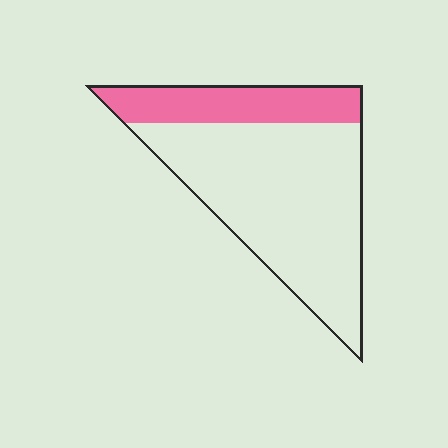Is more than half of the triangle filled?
No.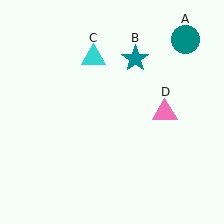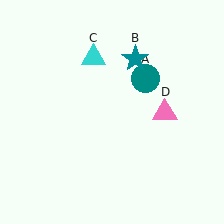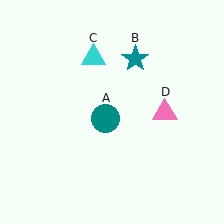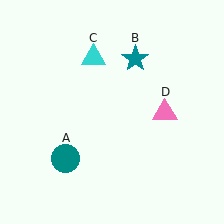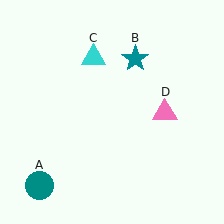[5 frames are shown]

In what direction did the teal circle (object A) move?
The teal circle (object A) moved down and to the left.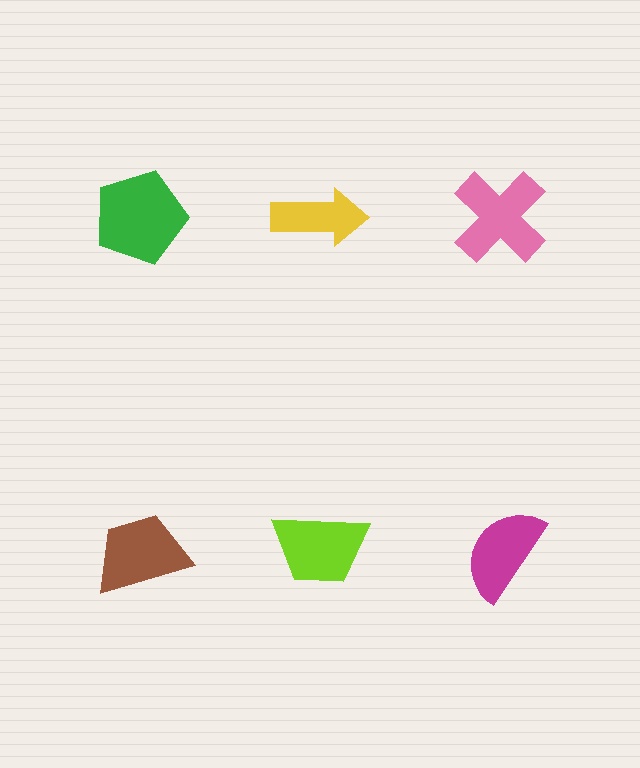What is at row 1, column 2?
A yellow arrow.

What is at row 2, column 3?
A magenta semicircle.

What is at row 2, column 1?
A brown trapezoid.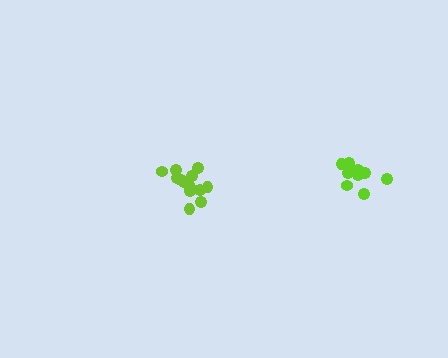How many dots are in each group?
Group 1: 13 dots, Group 2: 10 dots (23 total).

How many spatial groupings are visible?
There are 2 spatial groupings.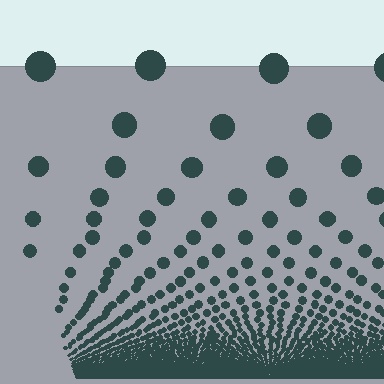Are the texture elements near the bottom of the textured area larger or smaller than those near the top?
Smaller. The gradient is inverted — elements near the bottom are smaller and denser.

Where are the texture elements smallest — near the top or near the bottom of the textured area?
Near the bottom.